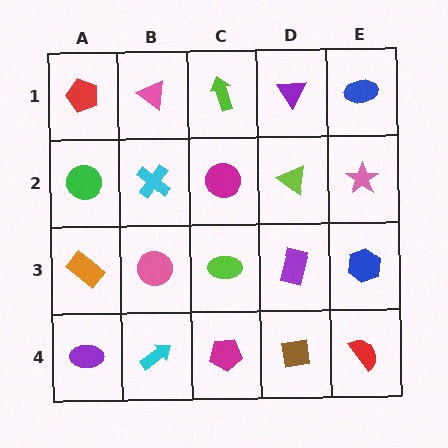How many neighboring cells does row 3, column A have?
3.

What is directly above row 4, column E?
A blue hexagon.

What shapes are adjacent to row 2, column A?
A red pentagon (row 1, column A), an orange rectangle (row 3, column A), a cyan cross (row 2, column B).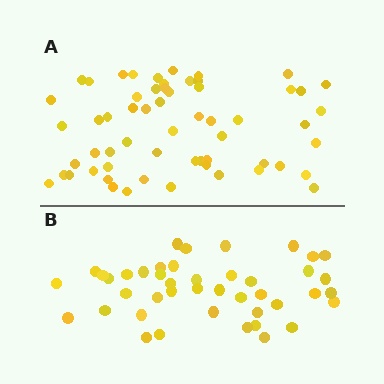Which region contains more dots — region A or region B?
Region A (the top region) has more dots.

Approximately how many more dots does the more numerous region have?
Region A has approximately 15 more dots than region B.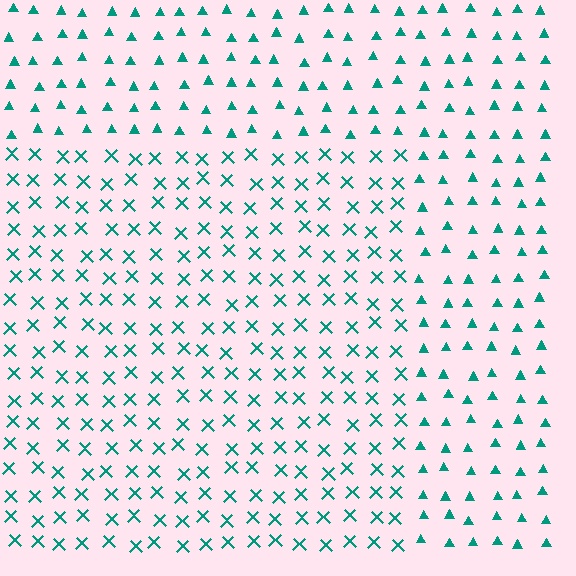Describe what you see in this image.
The image is filled with small teal elements arranged in a uniform grid. A rectangle-shaped region contains X marks, while the surrounding area contains triangles. The boundary is defined purely by the change in element shape.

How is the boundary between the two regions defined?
The boundary is defined by a change in element shape: X marks inside vs. triangles outside. All elements share the same color and spacing.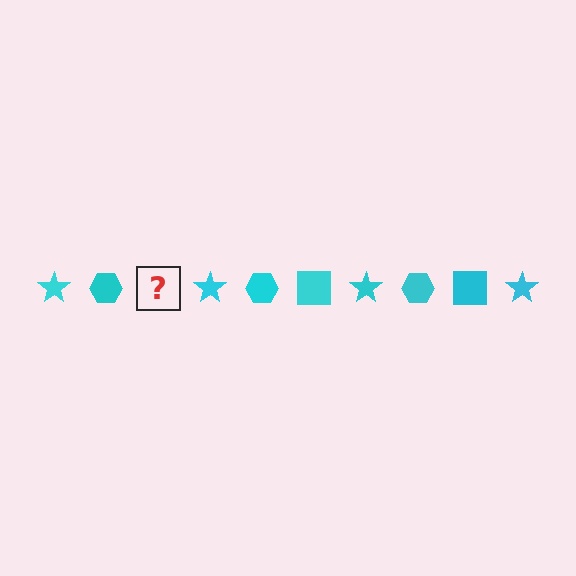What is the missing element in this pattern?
The missing element is a cyan square.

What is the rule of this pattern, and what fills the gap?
The rule is that the pattern cycles through star, hexagon, square shapes in cyan. The gap should be filled with a cyan square.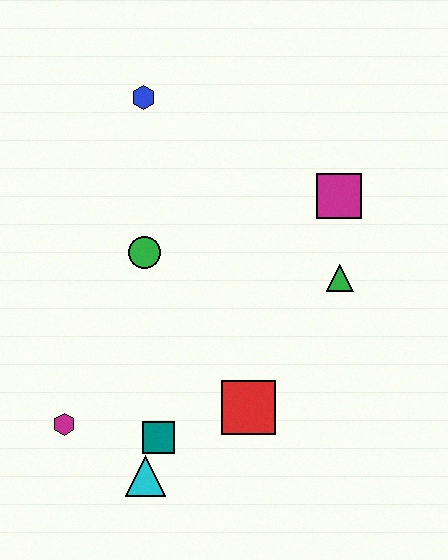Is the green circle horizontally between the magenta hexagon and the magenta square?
Yes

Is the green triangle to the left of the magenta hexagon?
No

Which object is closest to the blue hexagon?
The green circle is closest to the blue hexagon.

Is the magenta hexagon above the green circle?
No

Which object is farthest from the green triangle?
The magenta hexagon is farthest from the green triangle.